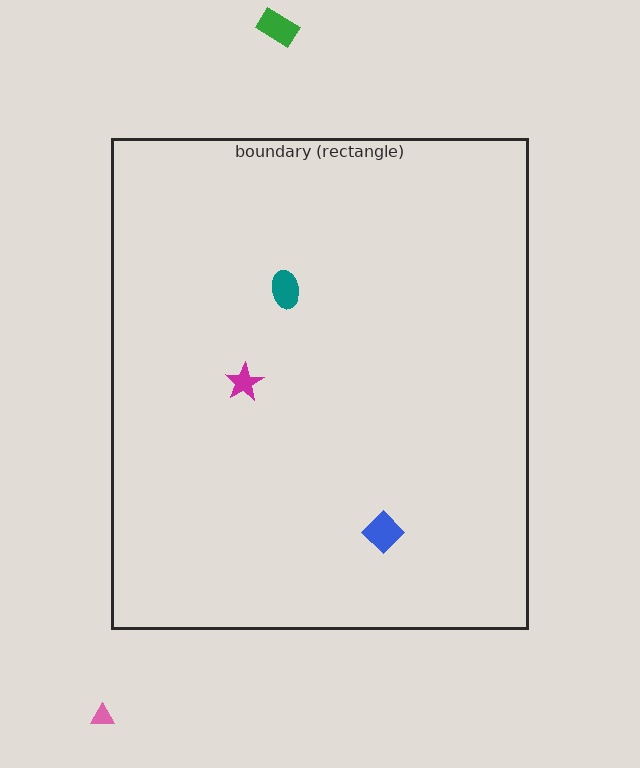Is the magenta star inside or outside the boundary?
Inside.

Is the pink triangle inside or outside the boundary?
Outside.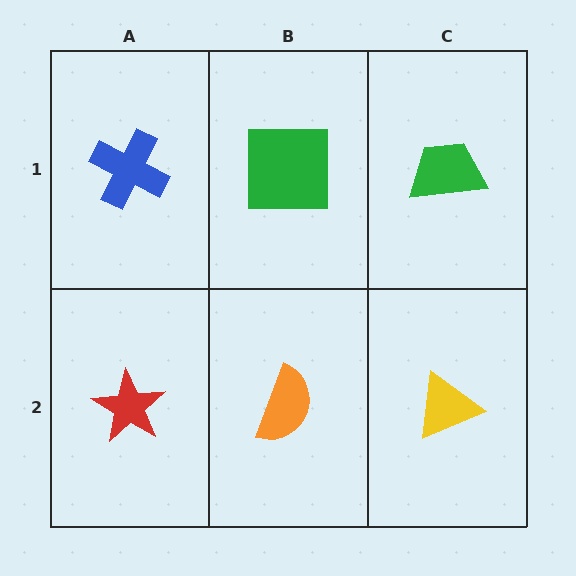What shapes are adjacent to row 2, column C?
A green trapezoid (row 1, column C), an orange semicircle (row 2, column B).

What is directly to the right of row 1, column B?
A green trapezoid.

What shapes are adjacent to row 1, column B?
An orange semicircle (row 2, column B), a blue cross (row 1, column A), a green trapezoid (row 1, column C).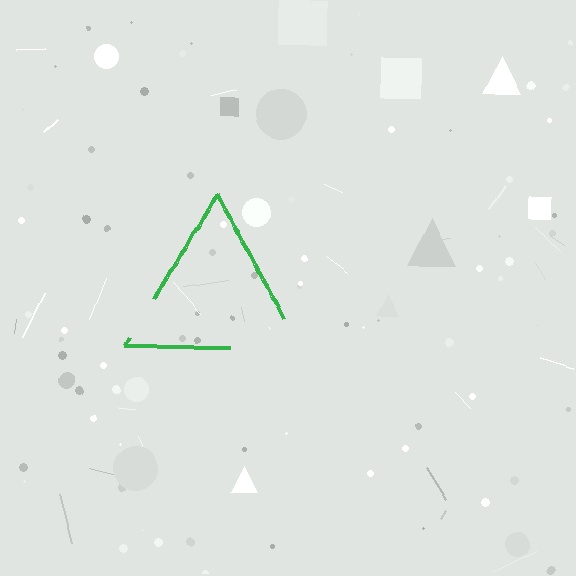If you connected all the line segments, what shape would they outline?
They would outline a triangle.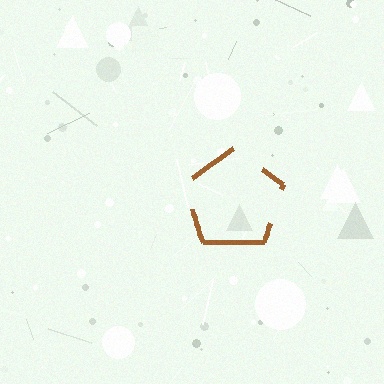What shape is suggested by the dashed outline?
The dashed outline suggests a pentagon.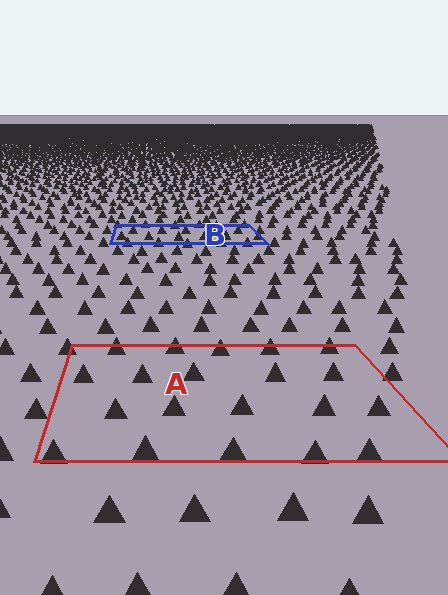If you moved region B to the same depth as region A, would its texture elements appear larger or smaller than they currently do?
They would appear larger. At a closer depth, the same texture elements are projected at a bigger on-screen size.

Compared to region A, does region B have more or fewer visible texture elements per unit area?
Region B has more texture elements per unit area — they are packed more densely because it is farther away.